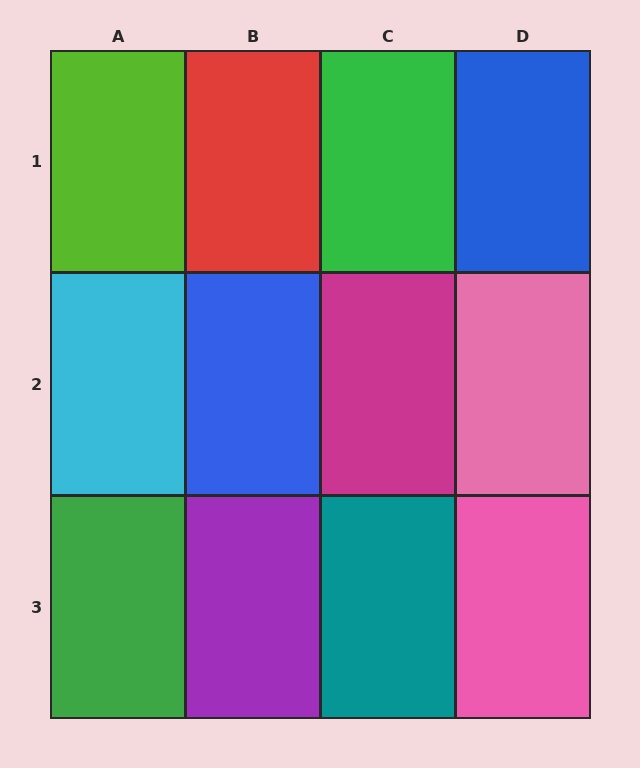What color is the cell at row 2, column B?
Blue.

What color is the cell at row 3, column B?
Purple.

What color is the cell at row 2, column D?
Pink.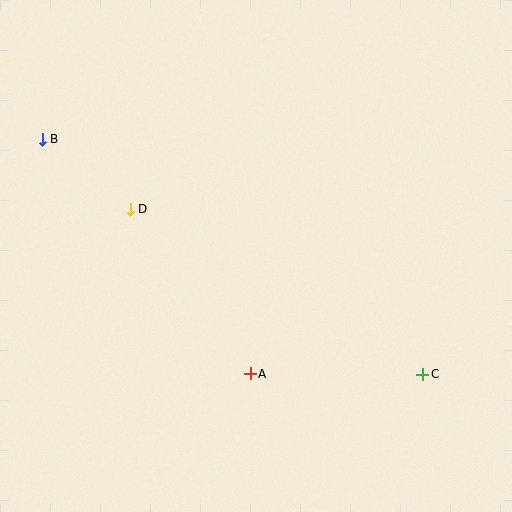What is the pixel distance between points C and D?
The distance between C and D is 336 pixels.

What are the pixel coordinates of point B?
Point B is at (42, 139).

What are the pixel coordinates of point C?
Point C is at (423, 374).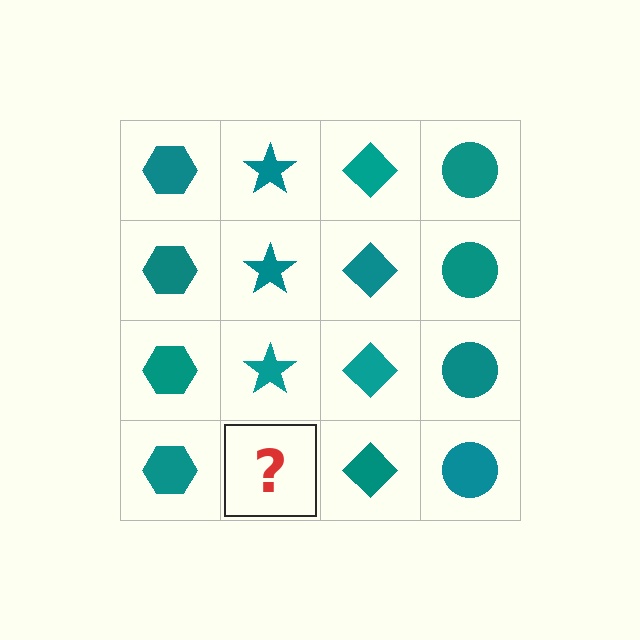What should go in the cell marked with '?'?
The missing cell should contain a teal star.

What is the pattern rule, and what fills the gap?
The rule is that each column has a consistent shape. The gap should be filled with a teal star.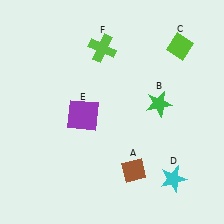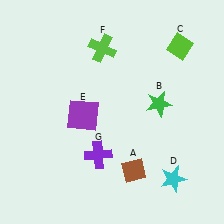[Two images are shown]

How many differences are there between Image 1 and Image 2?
There is 1 difference between the two images.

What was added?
A purple cross (G) was added in Image 2.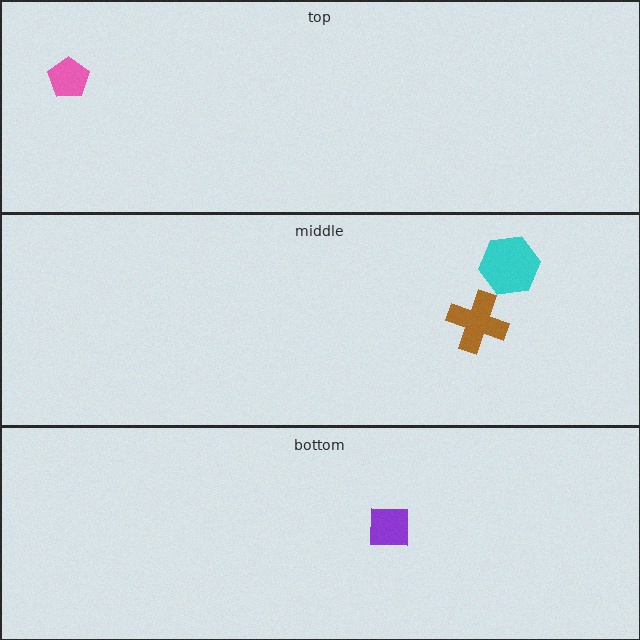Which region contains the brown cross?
The middle region.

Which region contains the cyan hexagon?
The middle region.